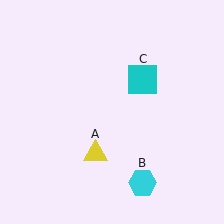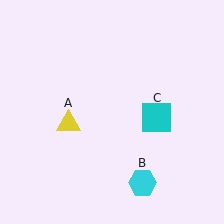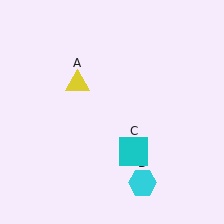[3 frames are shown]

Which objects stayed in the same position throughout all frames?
Cyan hexagon (object B) remained stationary.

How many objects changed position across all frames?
2 objects changed position: yellow triangle (object A), cyan square (object C).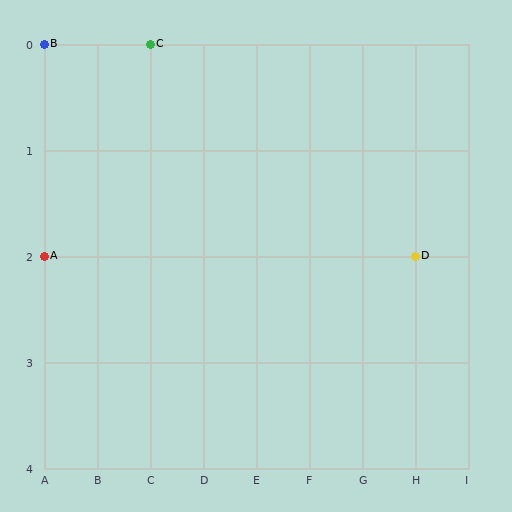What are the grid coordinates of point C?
Point C is at grid coordinates (C, 0).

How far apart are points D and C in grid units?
Points D and C are 5 columns and 2 rows apart (about 5.4 grid units diagonally).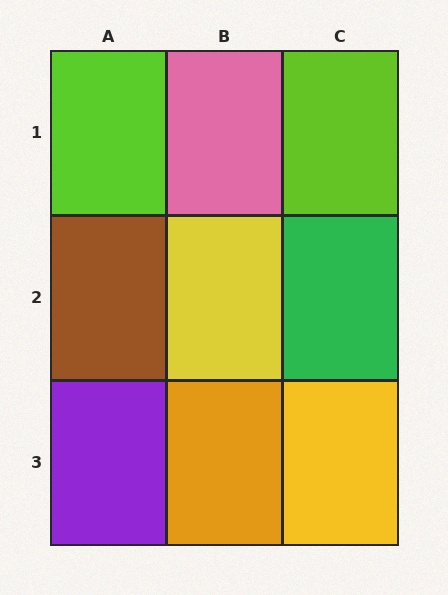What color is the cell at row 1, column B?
Pink.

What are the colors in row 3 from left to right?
Purple, orange, yellow.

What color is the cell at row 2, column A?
Brown.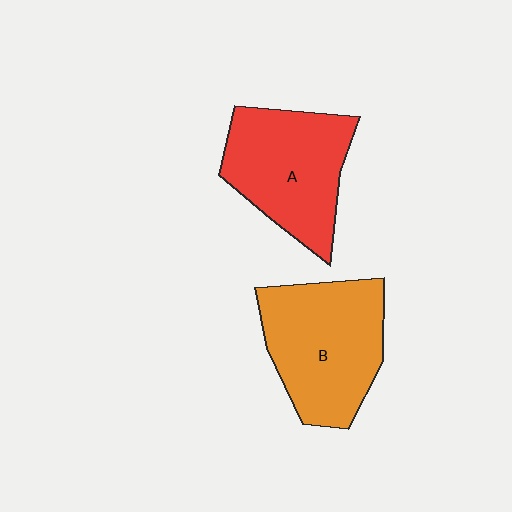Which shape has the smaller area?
Shape A (red).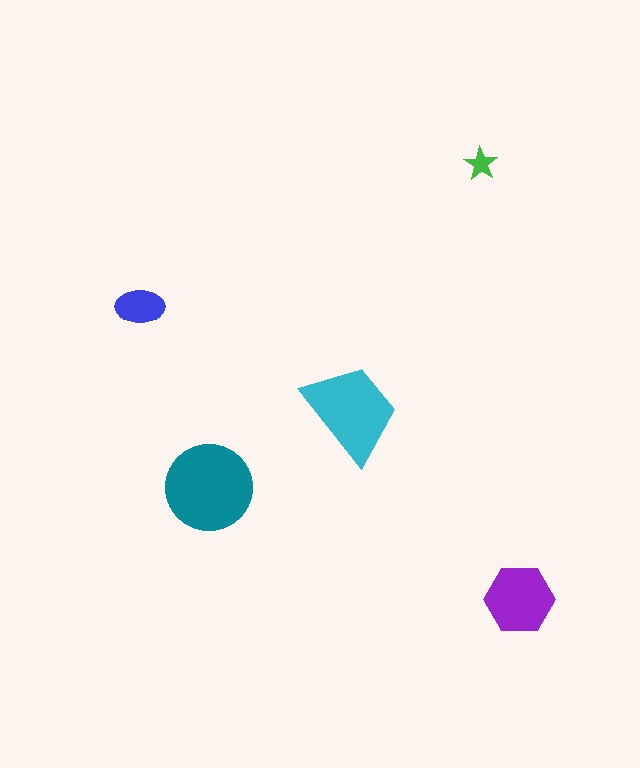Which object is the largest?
The teal circle.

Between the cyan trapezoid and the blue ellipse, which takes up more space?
The cyan trapezoid.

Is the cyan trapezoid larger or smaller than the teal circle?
Smaller.